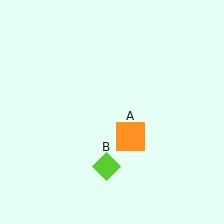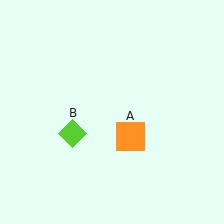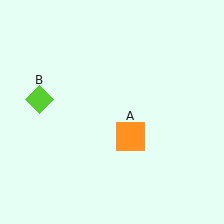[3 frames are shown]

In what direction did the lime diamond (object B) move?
The lime diamond (object B) moved up and to the left.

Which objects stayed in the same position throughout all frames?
Orange square (object A) remained stationary.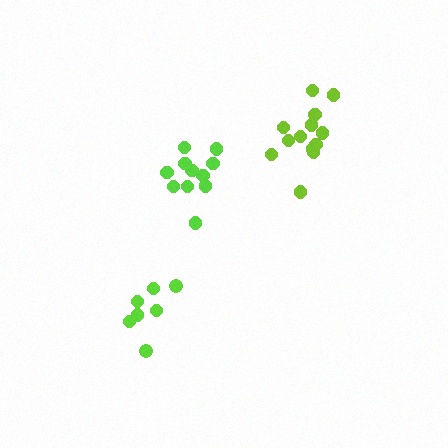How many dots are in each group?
Group 1: 7 dots, Group 2: 11 dots, Group 3: 13 dots (31 total).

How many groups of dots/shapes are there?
There are 3 groups.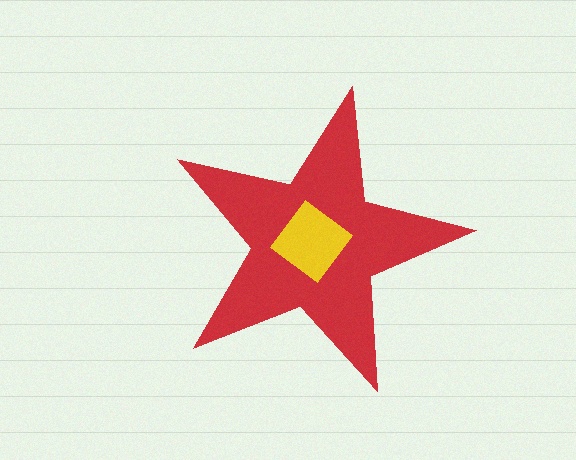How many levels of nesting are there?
2.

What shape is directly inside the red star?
The yellow diamond.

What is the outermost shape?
The red star.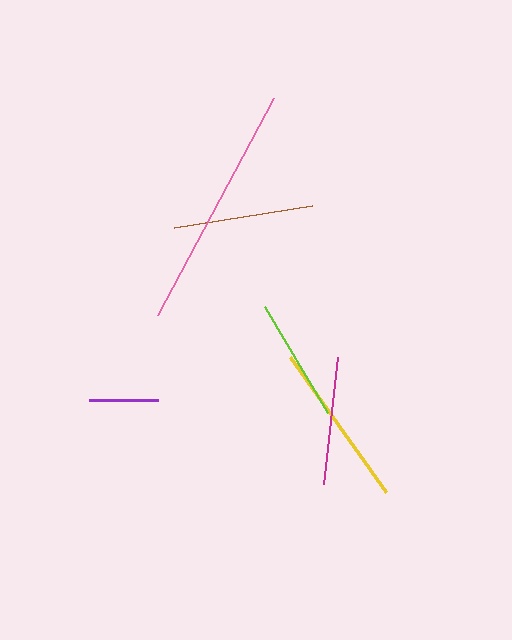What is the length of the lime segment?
The lime segment is approximately 124 pixels long.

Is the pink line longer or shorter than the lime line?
The pink line is longer than the lime line.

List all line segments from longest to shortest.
From longest to shortest: pink, yellow, brown, magenta, lime, purple.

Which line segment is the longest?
The pink line is the longest at approximately 246 pixels.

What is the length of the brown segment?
The brown segment is approximately 139 pixels long.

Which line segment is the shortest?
The purple line is the shortest at approximately 69 pixels.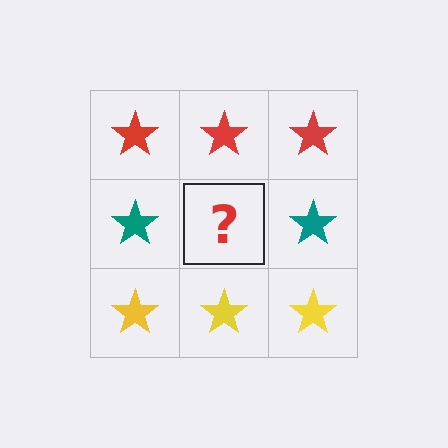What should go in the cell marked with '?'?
The missing cell should contain a teal star.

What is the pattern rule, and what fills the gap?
The rule is that each row has a consistent color. The gap should be filled with a teal star.